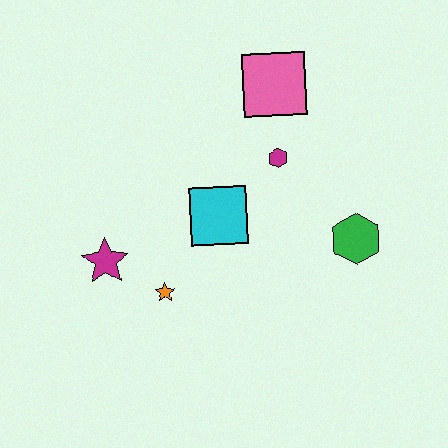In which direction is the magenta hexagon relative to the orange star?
The magenta hexagon is above the orange star.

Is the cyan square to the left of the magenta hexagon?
Yes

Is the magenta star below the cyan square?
Yes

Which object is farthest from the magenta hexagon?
The magenta star is farthest from the magenta hexagon.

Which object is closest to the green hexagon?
The magenta hexagon is closest to the green hexagon.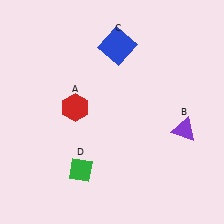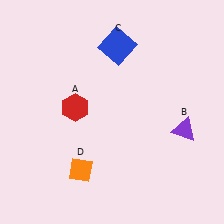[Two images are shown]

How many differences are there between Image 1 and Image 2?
There is 1 difference between the two images.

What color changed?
The diamond (D) changed from green in Image 1 to orange in Image 2.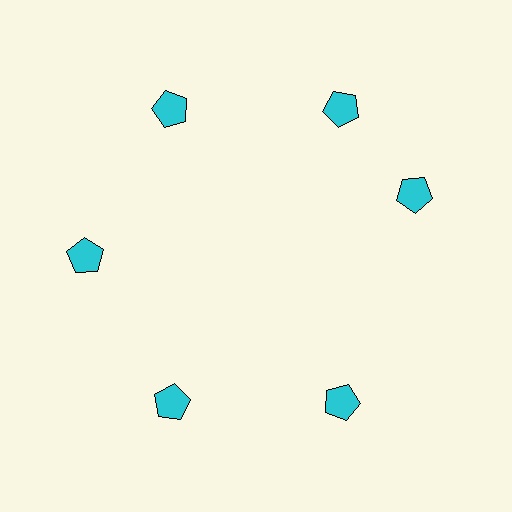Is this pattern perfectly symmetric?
No. The 6 cyan pentagons are arranged in a ring, but one element near the 3 o'clock position is rotated out of alignment along the ring, breaking the 6-fold rotational symmetry.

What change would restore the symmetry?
The symmetry would be restored by rotating it back into even spacing with its neighbors so that all 6 pentagons sit at equal angles and equal distance from the center.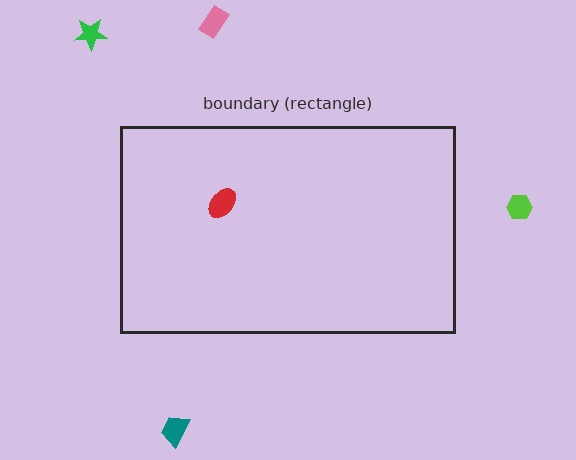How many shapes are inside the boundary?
1 inside, 4 outside.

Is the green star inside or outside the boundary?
Outside.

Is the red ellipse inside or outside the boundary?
Inside.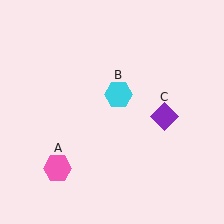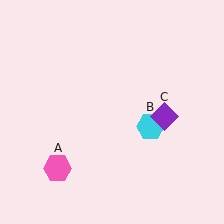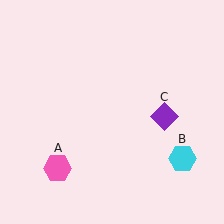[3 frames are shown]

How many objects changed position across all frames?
1 object changed position: cyan hexagon (object B).